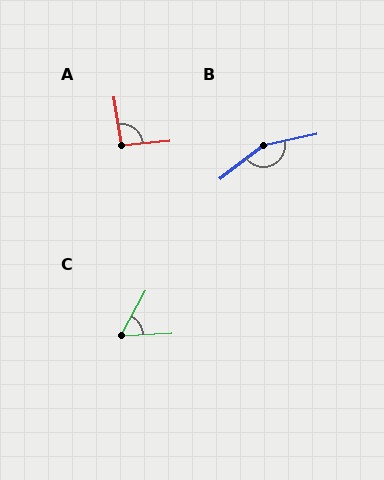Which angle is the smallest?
C, at approximately 59 degrees.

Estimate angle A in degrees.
Approximately 93 degrees.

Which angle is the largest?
B, at approximately 154 degrees.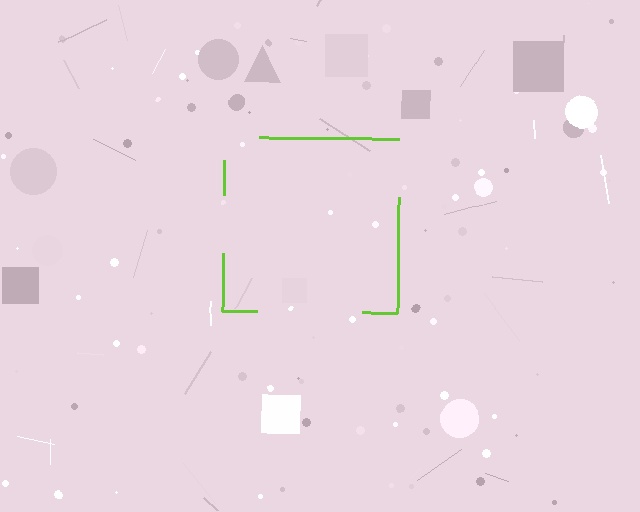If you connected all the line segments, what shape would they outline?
They would outline a square.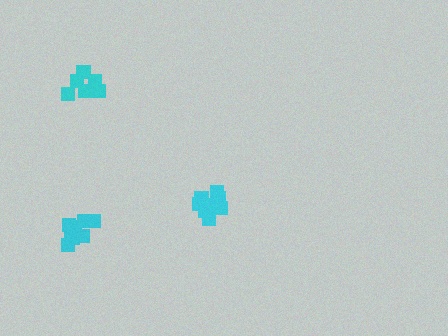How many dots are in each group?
Group 1: 12 dots, Group 2: 9 dots, Group 3: 6 dots (27 total).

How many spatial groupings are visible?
There are 3 spatial groupings.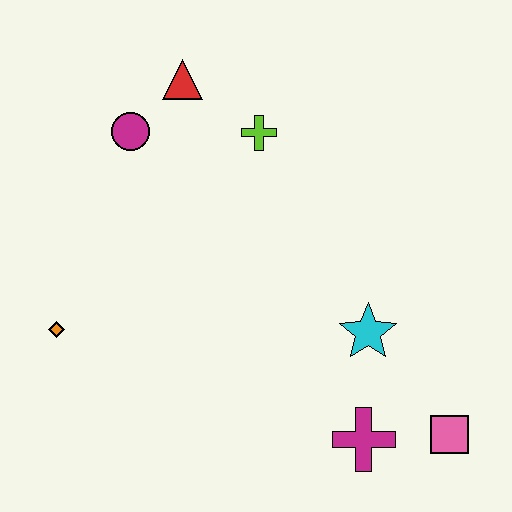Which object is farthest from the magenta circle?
The pink square is farthest from the magenta circle.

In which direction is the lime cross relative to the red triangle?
The lime cross is to the right of the red triangle.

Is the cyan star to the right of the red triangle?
Yes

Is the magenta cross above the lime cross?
No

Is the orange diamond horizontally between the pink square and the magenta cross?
No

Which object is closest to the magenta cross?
The pink square is closest to the magenta cross.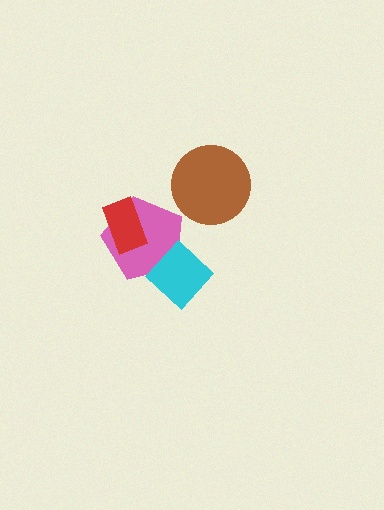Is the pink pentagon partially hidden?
Yes, it is partially covered by another shape.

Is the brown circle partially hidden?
No, no other shape covers it.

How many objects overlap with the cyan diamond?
1 object overlaps with the cyan diamond.